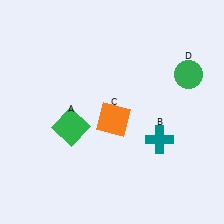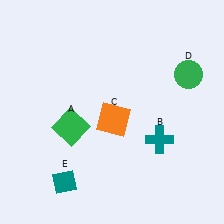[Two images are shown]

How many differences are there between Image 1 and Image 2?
There is 1 difference between the two images.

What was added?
A teal diamond (E) was added in Image 2.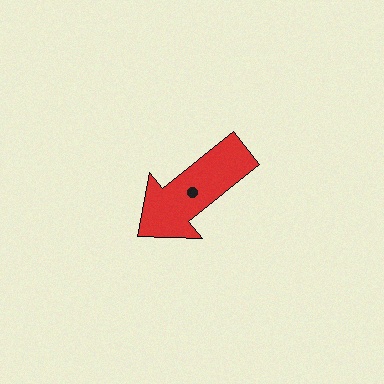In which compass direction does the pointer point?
Southwest.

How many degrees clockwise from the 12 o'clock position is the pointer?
Approximately 231 degrees.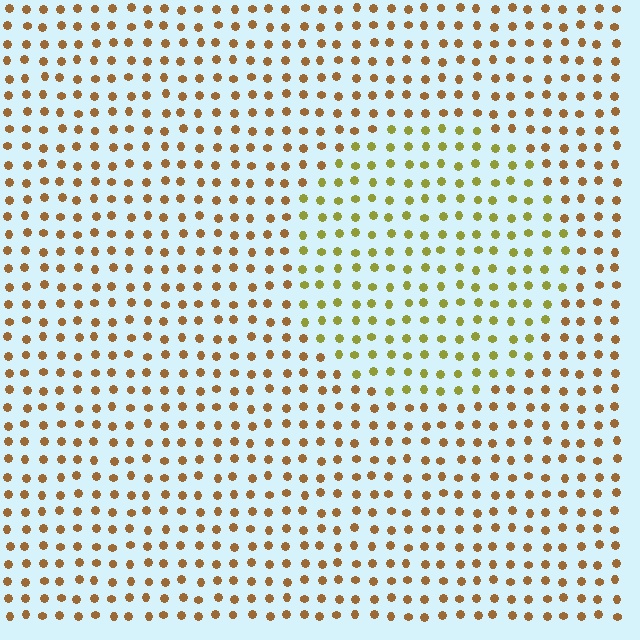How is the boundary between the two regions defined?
The boundary is defined purely by a slight shift in hue (about 37 degrees). Spacing, size, and orientation are identical on both sides.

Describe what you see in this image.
The image is filled with small brown elements in a uniform arrangement. A circle-shaped region is visible where the elements are tinted to a slightly different hue, forming a subtle color boundary.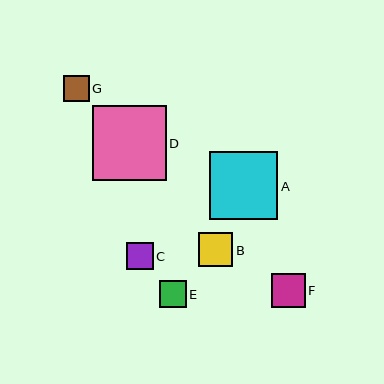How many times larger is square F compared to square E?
Square F is approximately 1.2 times the size of square E.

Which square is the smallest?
Square G is the smallest with a size of approximately 26 pixels.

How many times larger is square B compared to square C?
Square B is approximately 1.2 times the size of square C.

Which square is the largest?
Square D is the largest with a size of approximately 74 pixels.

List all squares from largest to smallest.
From largest to smallest: D, A, B, F, C, E, G.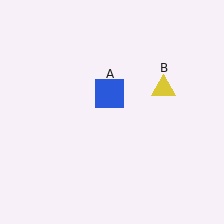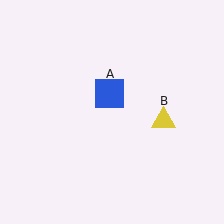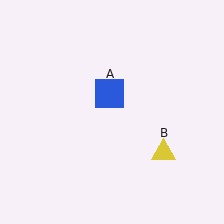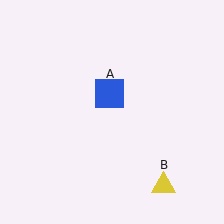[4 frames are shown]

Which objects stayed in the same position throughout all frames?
Blue square (object A) remained stationary.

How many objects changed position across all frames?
1 object changed position: yellow triangle (object B).